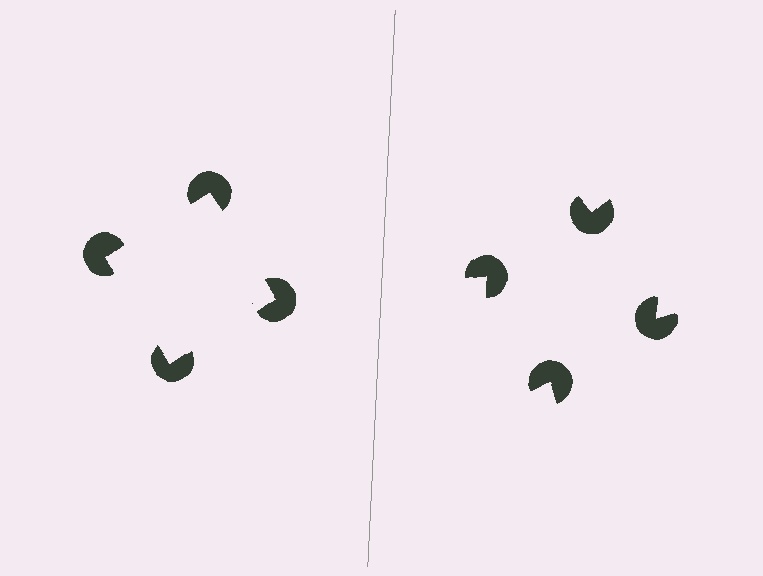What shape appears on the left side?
An illusory square.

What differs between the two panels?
The pac-man discs are positioned identically on both sides; only the wedge orientations differ. On the left they align to a square; on the right they are misaligned.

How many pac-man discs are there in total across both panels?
8 — 4 on each side.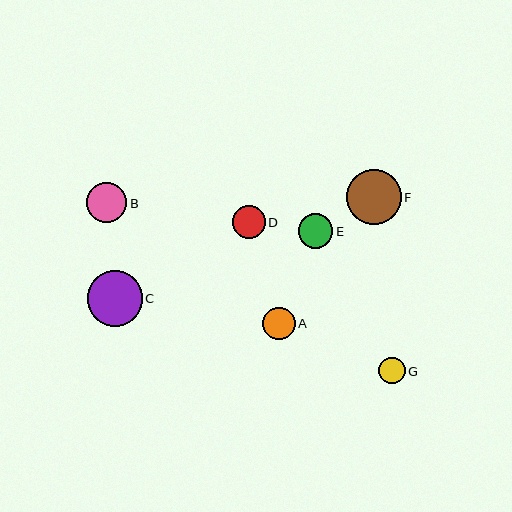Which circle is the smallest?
Circle G is the smallest with a size of approximately 26 pixels.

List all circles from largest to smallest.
From largest to smallest: C, F, B, E, D, A, G.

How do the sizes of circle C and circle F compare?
Circle C and circle F are approximately the same size.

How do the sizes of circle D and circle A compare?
Circle D and circle A are approximately the same size.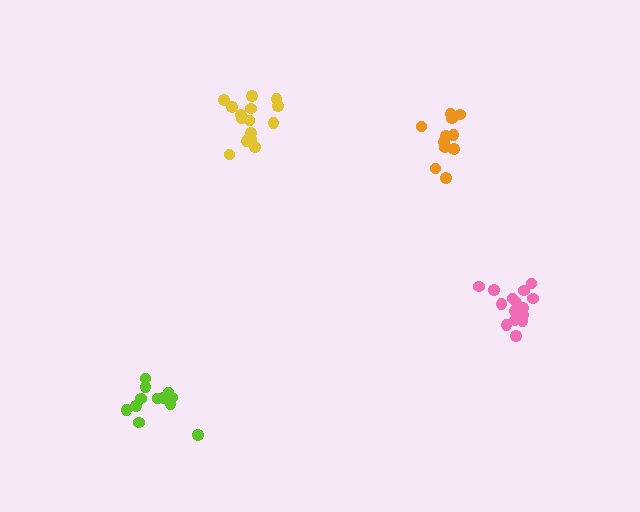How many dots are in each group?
Group 1: 15 dots, Group 2: 15 dots, Group 3: 13 dots, Group 4: 11 dots (54 total).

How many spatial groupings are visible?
There are 4 spatial groupings.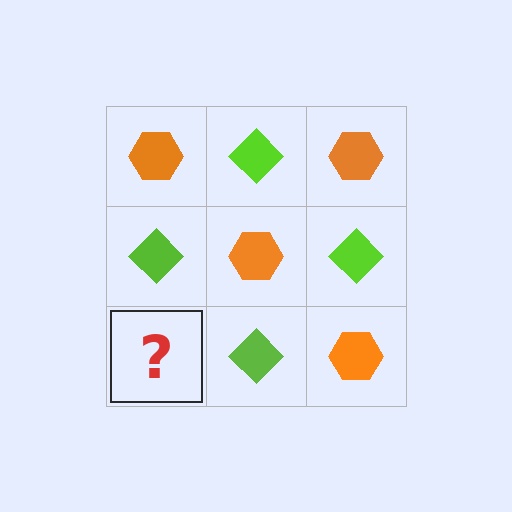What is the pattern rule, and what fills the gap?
The rule is that it alternates orange hexagon and lime diamond in a checkerboard pattern. The gap should be filled with an orange hexagon.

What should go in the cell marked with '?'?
The missing cell should contain an orange hexagon.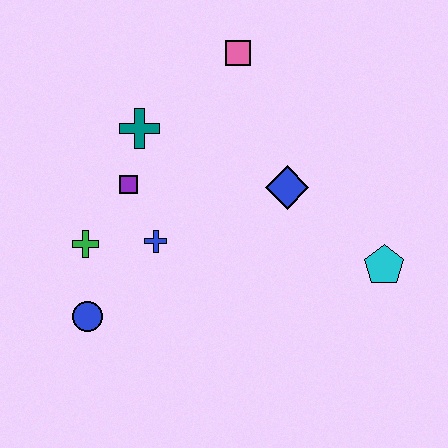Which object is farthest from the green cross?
The cyan pentagon is farthest from the green cross.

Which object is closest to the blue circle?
The green cross is closest to the blue circle.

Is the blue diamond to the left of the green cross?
No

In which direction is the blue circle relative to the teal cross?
The blue circle is below the teal cross.